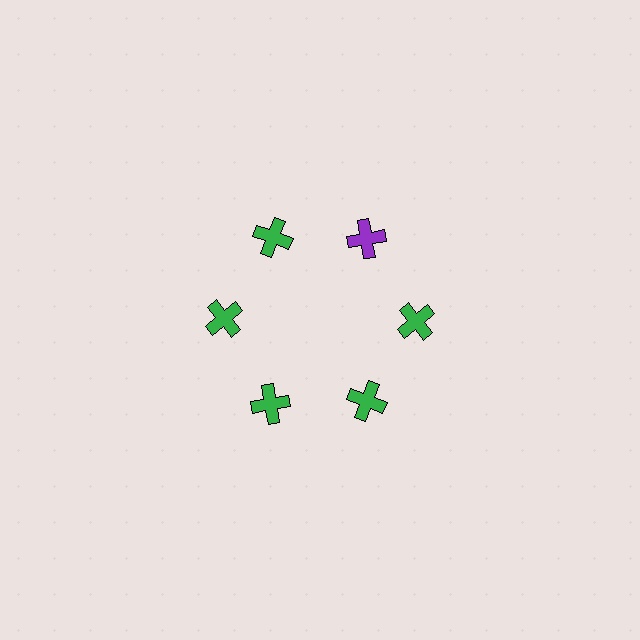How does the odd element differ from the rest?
It has a different color: purple instead of green.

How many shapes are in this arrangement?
There are 6 shapes arranged in a ring pattern.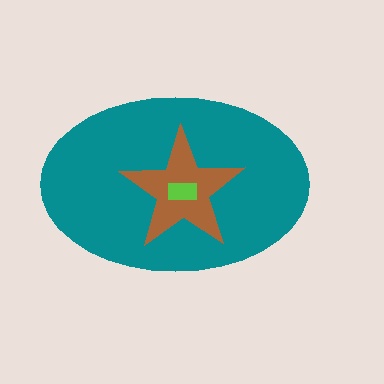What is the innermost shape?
The lime rectangle.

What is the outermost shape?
The teal ellipse.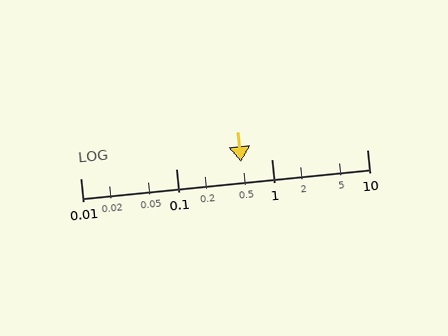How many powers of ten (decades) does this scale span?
The scale spans 3 decades, from 0.01 to 10.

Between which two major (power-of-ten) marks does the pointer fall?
The pointer is between 0.1 and 1.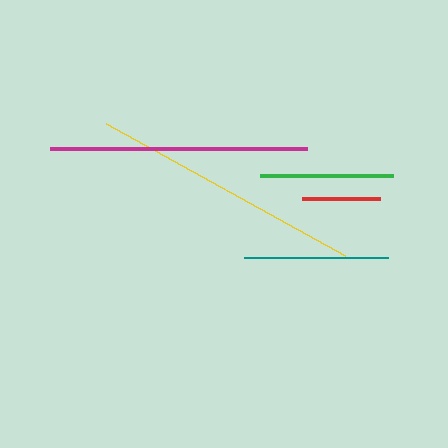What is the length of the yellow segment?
The yellow segment is approximately 273 pixels long.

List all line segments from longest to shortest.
From longest to shortest: yellow, magenta, teal, green, red.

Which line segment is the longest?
The yellow line is the longest at approximately 273 pixels.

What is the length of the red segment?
The red segment is approximately 78 pixels long.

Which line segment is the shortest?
The red line is the shortest at approximately 78 pixels.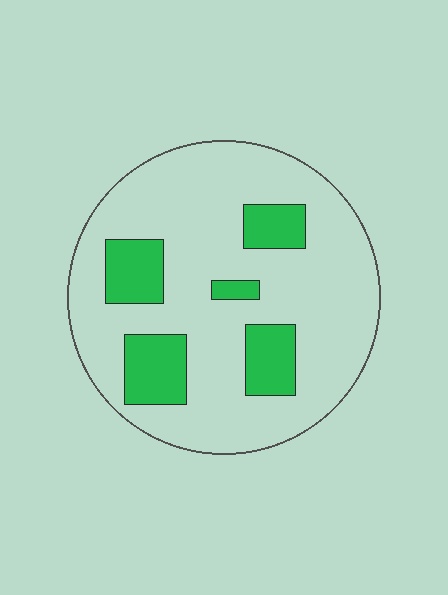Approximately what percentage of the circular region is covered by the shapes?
Approximately 20%.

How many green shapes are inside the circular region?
5.